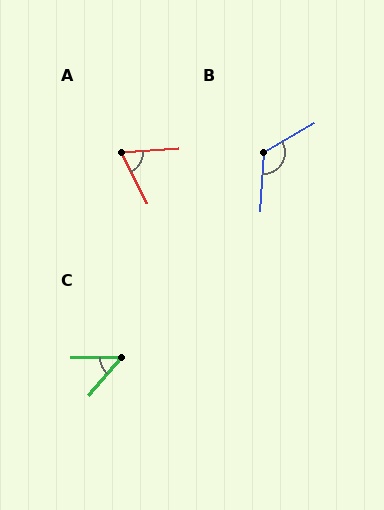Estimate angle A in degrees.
Approximately 67 degrees.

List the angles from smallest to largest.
C (51°), A (67°), B (123°).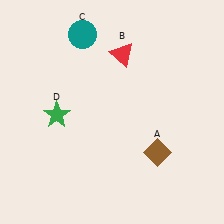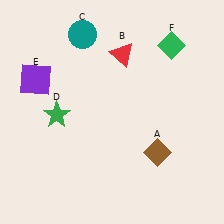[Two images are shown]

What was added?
A purple square (E), a green diamond (F) were added in Image 2.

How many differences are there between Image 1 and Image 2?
There are 2 differences between the two images.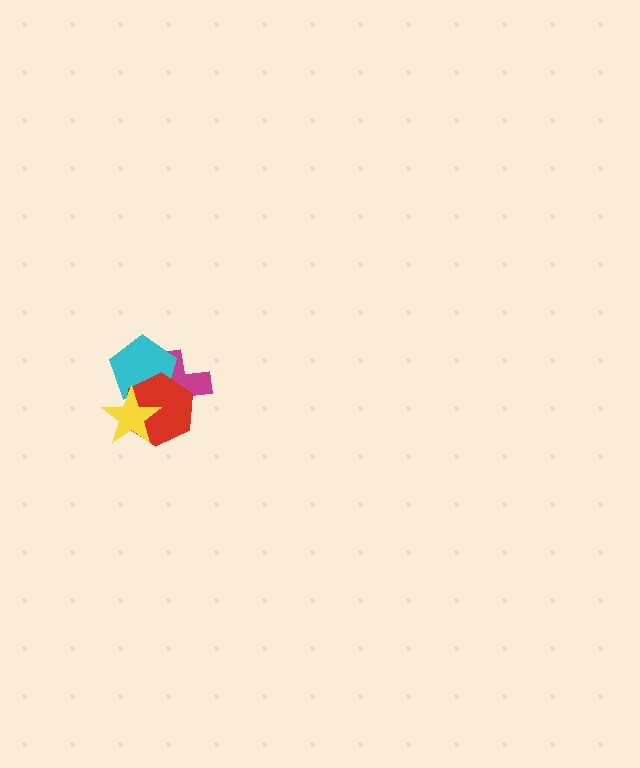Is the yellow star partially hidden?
No, no other shape covers it.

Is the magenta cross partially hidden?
Yes, it is partially covered by another shape.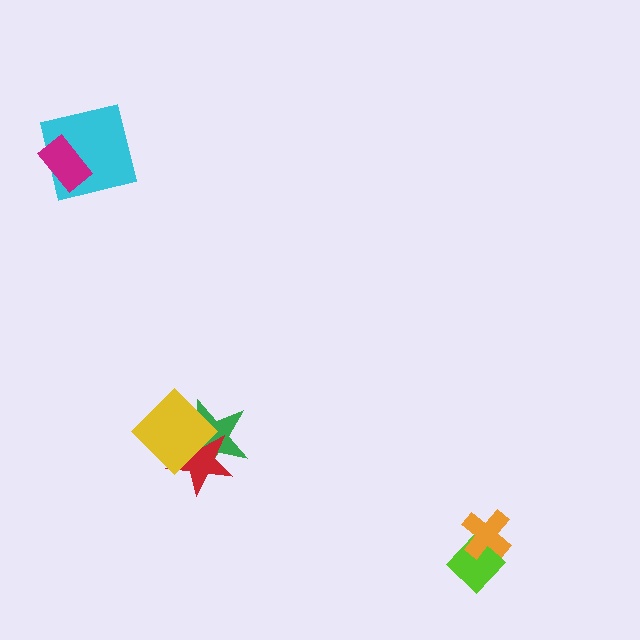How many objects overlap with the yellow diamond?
2 objects overlap with the yellow diamond.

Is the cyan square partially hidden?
Yes, it is partially covered by another shape.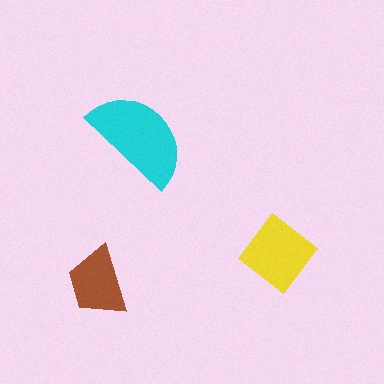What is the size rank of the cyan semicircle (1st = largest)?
1st.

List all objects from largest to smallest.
The cyan semicircle, the yellow diamond, the brown trapezoid.